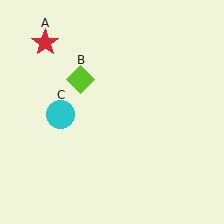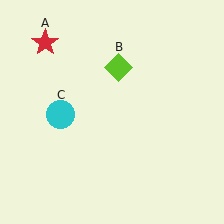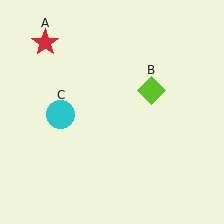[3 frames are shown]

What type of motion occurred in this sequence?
The lime diamond (object B) rotated clockwise around the center of the scene.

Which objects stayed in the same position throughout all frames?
Red star (object A) and cyan circle (object C) remained stationary.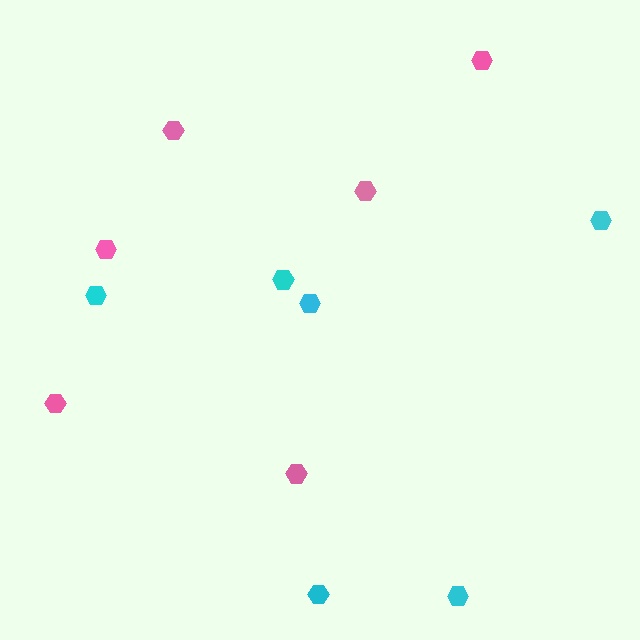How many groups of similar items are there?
There are 2 groups: one group of pink hexagons (6) and one group of cyan hexagons (6).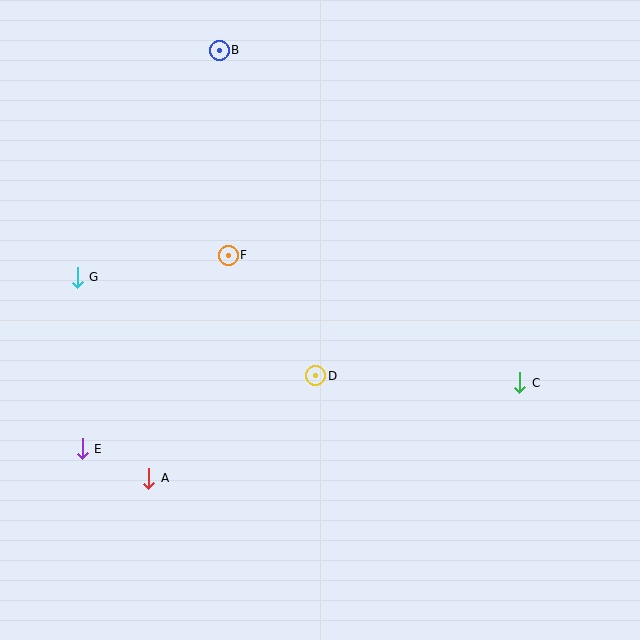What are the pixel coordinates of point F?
Point F is at (228, 255).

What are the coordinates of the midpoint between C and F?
The midpoint between C and F is at (374, 319).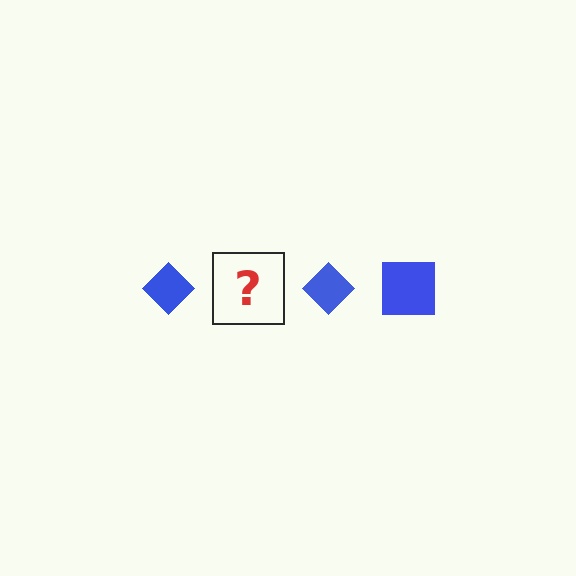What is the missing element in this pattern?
The missing element is a blue square.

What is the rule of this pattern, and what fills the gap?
The rule is that the pattern cycles through diamond, square shapes in blue. The gap should be filled with a blue square.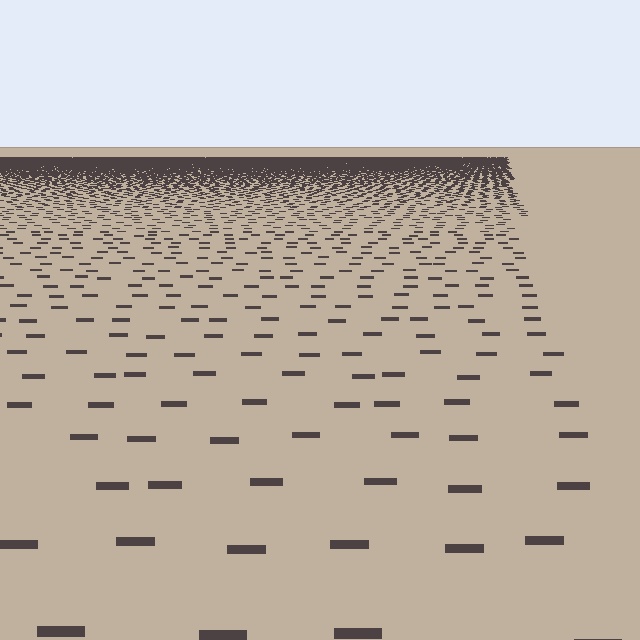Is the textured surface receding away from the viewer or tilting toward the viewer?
The surface is receding away from the viewer. Texture elements get smaller and denser toward the top.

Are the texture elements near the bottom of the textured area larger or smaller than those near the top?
Larger. Near the bottom, elements are closer to the viewer and appear at a bigger on-screen size.